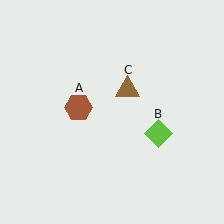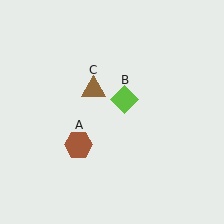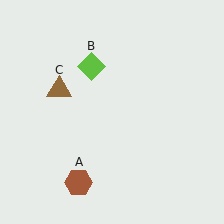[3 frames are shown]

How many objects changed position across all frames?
3 objects changed position: brown hexagon (object A), lime diamond (object B), brown triangle (object C).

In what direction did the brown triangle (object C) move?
The brown triangle (object C) moved left.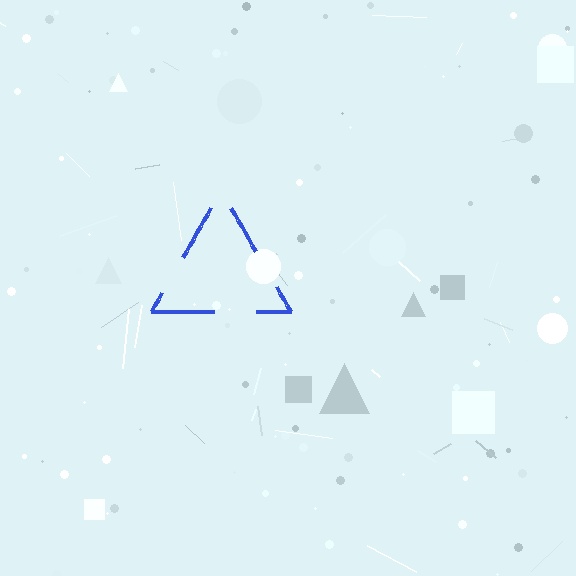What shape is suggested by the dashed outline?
The dashed outline suggests a triangle.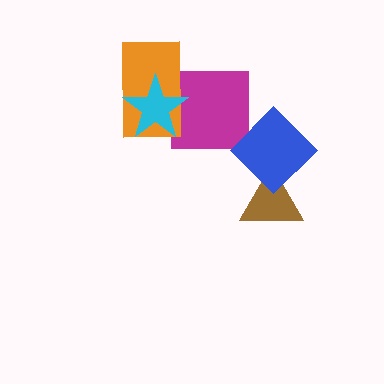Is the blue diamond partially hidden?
No, no other shape covers it.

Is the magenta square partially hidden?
Yes, it is partially covered by another shape.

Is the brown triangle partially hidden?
Yes, it is partially covered by another shape.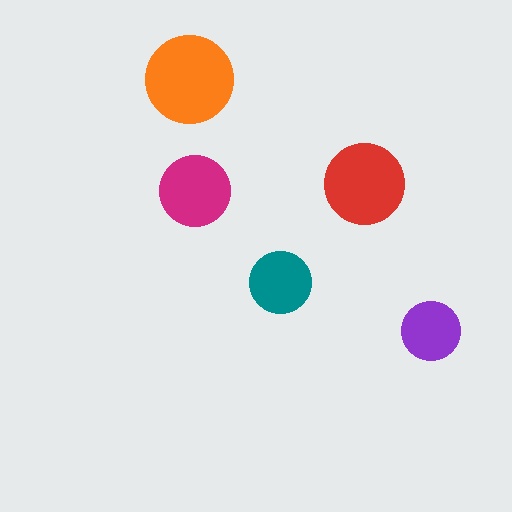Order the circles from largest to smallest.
the orange one, the red one, the magenta one, the teal one, the purple one.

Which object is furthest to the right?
The purple circle is rightmost.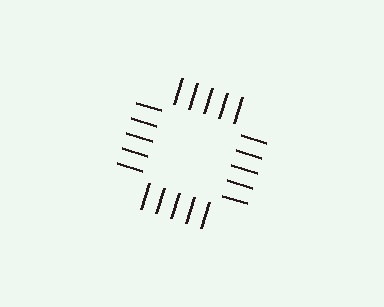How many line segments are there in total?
20 — 5 along each of the 4 edges.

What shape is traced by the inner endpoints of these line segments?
An illusory square — the line segments terminate on its edges but no continuous stroke is drawn.